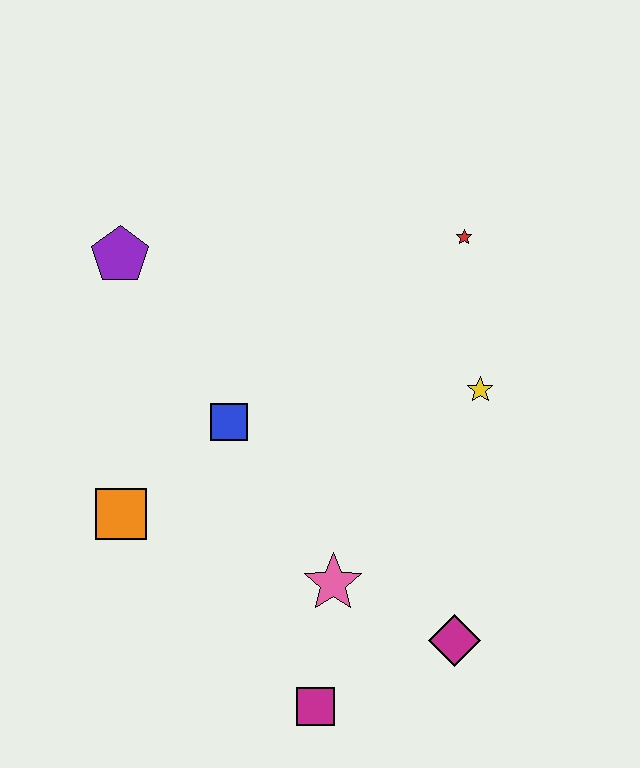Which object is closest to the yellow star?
The red star is closest to the yellow star.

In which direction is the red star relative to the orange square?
The red star is to the right of the orange square.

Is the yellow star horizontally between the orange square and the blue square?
No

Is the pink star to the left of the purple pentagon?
No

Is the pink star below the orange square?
Yes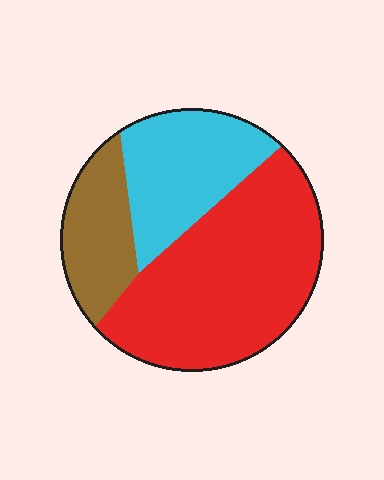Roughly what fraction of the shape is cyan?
Cyan takes up between a quarter and a half of the shape.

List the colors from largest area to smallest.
From largest to smallest: red, cyan, brown.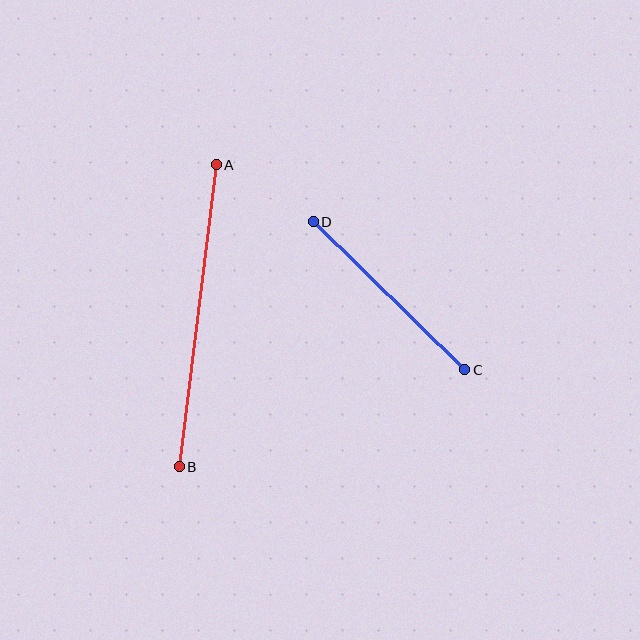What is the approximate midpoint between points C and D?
The midpoint is at approximately (389, 296) pixels.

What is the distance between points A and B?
The distance is approximately 305 pixels.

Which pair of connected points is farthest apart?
Points A and B are farthest apart.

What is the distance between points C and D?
The distance is approximately 212 pixels.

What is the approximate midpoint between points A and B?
The midpoint is at approximately (198, 316) pixels.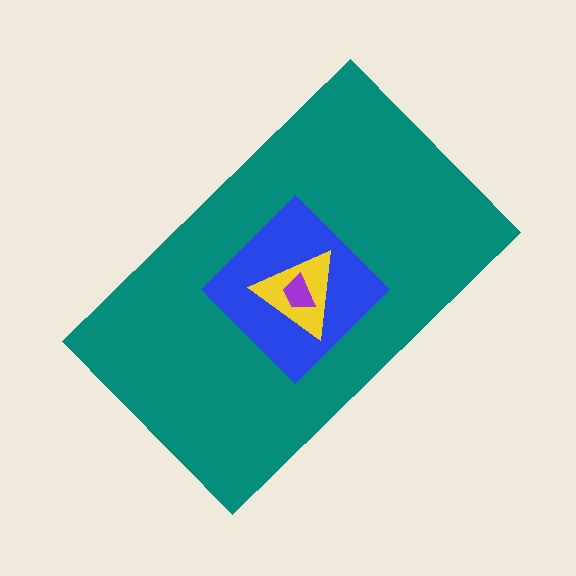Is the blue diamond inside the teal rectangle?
Yes.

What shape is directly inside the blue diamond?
The yellow triangle.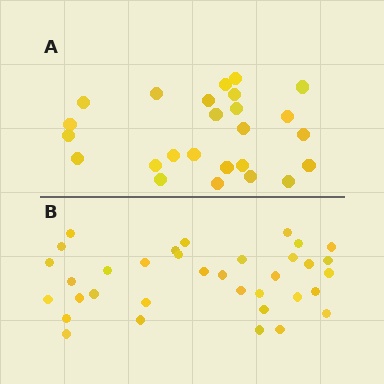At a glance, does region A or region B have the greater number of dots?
Region B (the bottom region) has more dots.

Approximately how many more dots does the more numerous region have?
Region B has roughly 10 or so more dots than region A.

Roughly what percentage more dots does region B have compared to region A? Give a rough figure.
About 40% more.